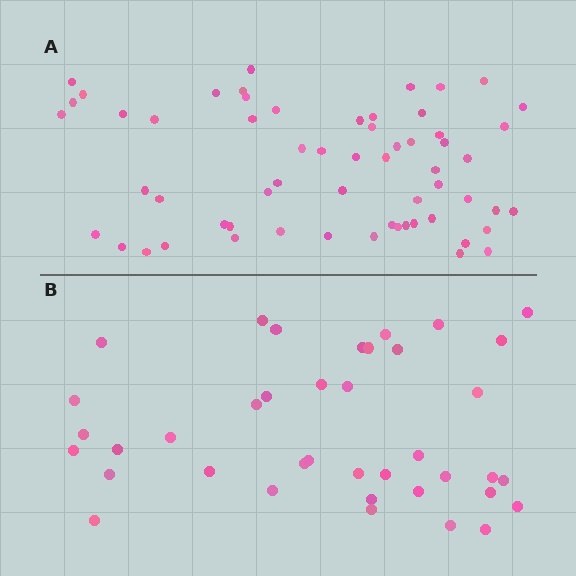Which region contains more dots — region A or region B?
Region A (the top region) has more dots.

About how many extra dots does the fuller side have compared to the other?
Region A has approximately 20 more dots than region B.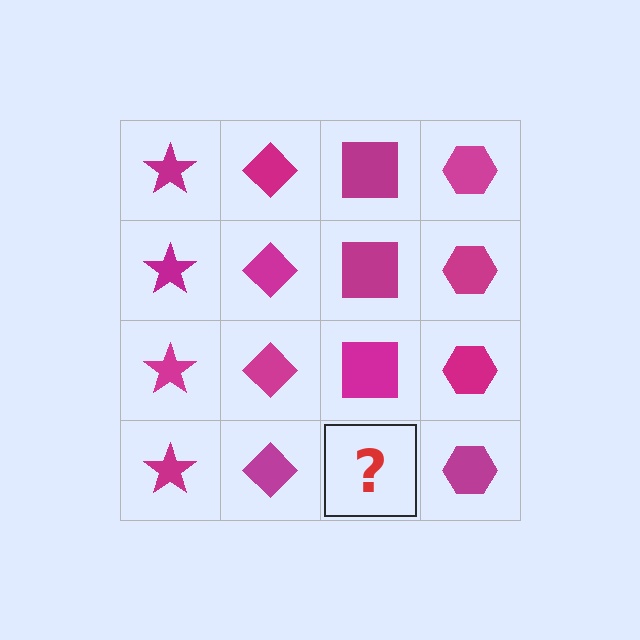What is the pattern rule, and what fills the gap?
The rule is that each column has a consistent shape. The gap should be filled with a magenta square.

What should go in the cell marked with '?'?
The missing cell should contain a magenta square.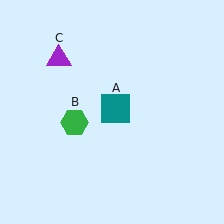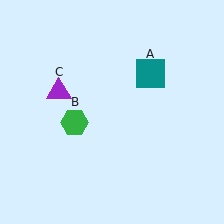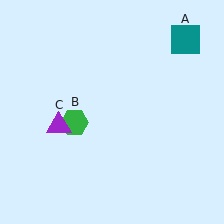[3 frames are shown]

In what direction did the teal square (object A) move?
The teal square (object A) moved up and to the right.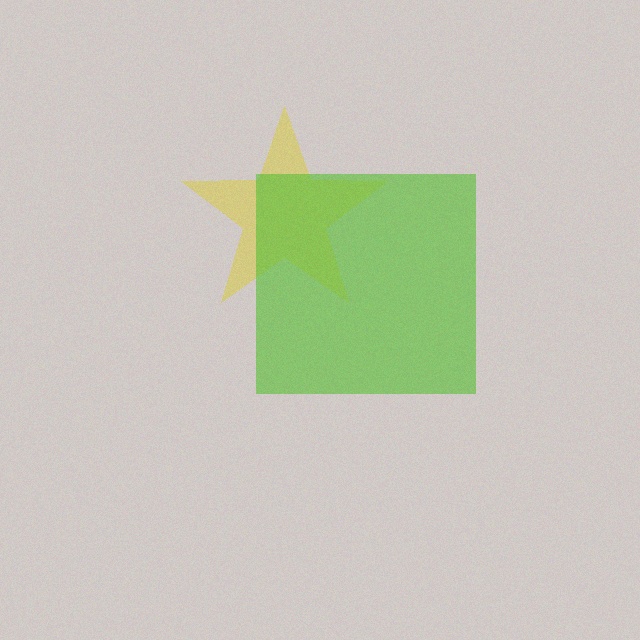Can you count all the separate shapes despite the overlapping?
Yes, there are 2 separate shapes.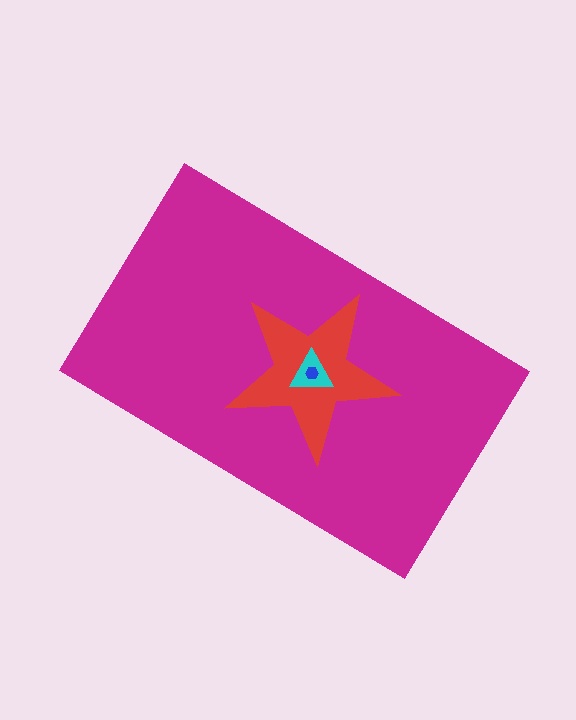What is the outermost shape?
The magenta rectangle.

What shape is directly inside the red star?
The cyan triangle.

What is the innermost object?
The blue hexagon.